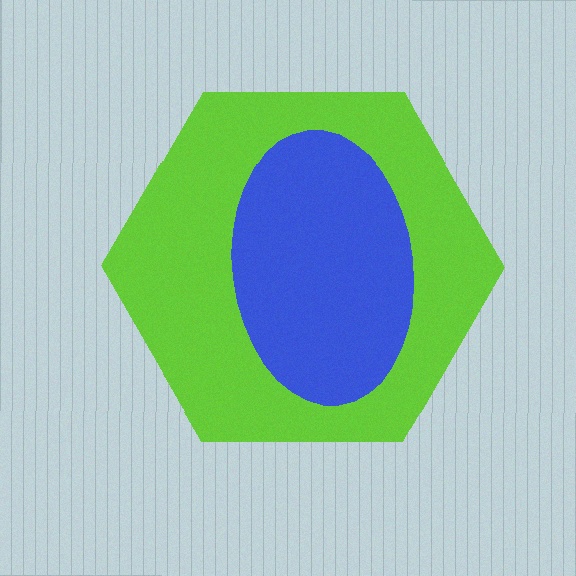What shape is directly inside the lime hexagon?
The blue ellipse.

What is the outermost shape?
The lime hexagon.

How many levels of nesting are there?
2.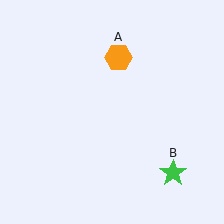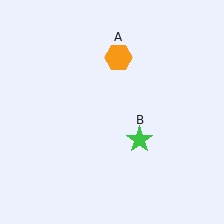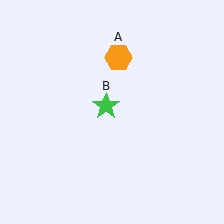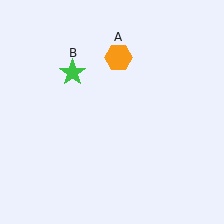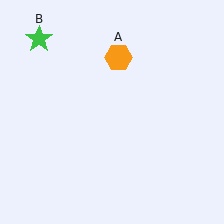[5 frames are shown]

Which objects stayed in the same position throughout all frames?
Orange hexagon (object A) remained stationary.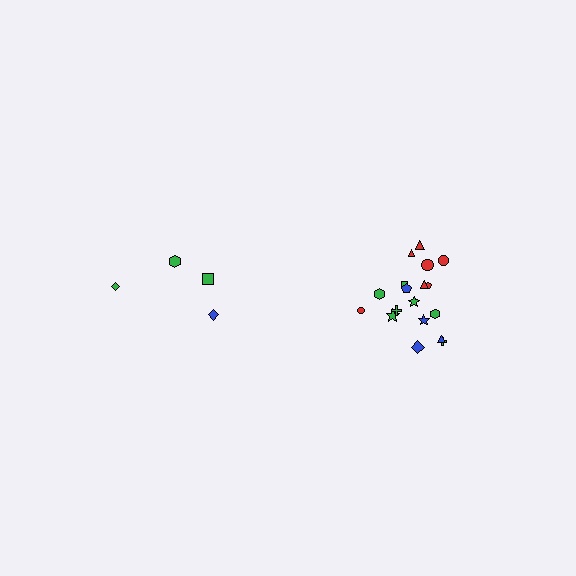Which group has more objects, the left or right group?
The right group.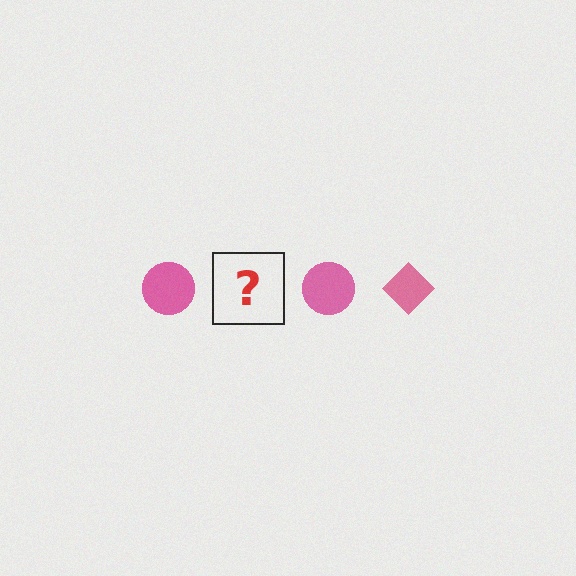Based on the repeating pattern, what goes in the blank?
The blank should be a pink diamond.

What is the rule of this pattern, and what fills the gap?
The rule is that the pattern cycles through circle, diamond shapes in pink. The gap should be filled with a pink diamond.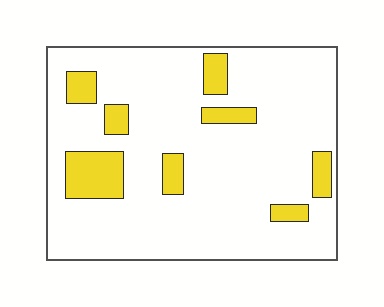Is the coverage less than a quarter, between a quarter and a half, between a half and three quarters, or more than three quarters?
Less than a quarter.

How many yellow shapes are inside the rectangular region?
8.